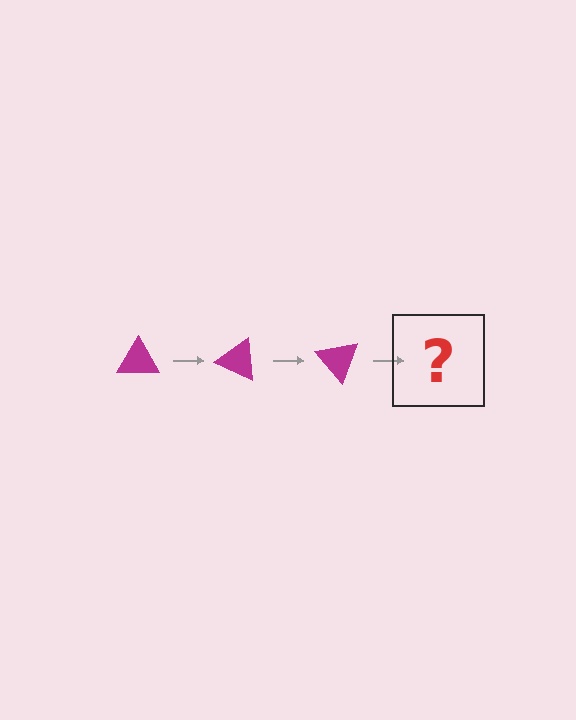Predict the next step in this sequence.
The next step is a magenta triangle rotated 75 degrees.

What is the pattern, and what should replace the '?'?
The pattern is that the triangle rotates 25 degrees each step. The '?' should be a magenta triangle rotated 75 degrees.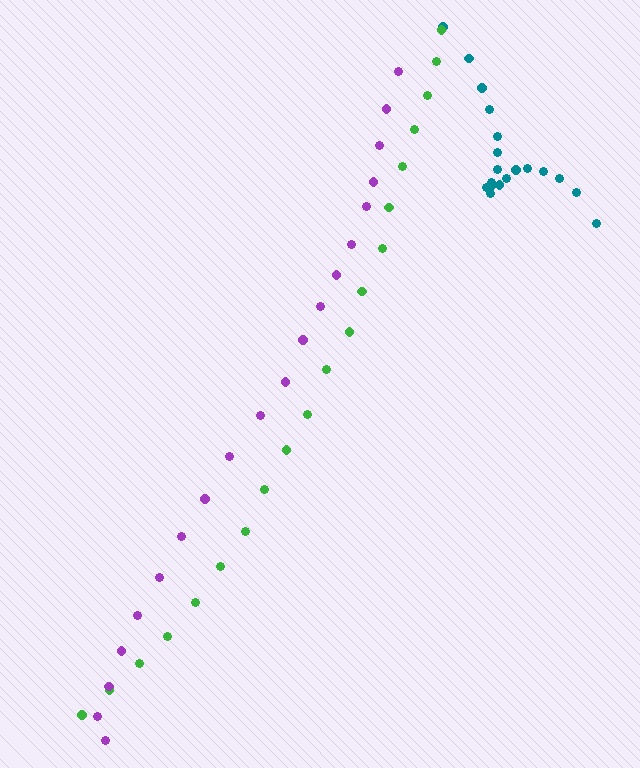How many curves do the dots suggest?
There are 3 distinct paths.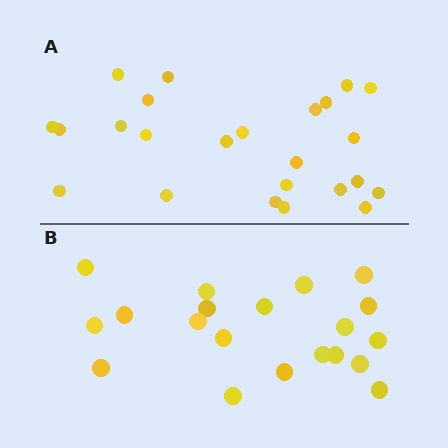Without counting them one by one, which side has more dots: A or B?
Region A (the top region) has more dots.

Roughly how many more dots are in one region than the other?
Region A has about 4 more dots than region B.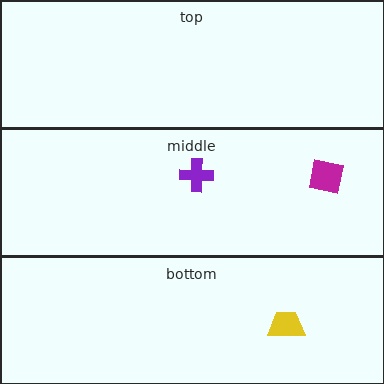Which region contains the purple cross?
The middle region.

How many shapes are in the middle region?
2.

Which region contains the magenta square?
The middle region.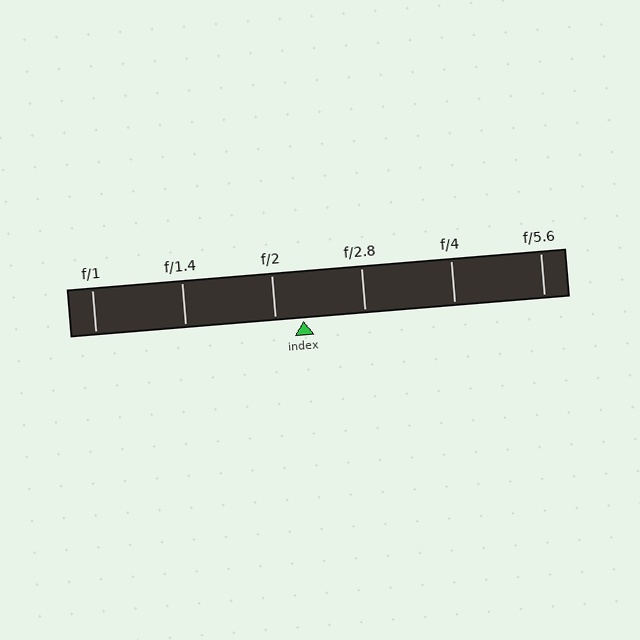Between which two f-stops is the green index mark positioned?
The index mark is between f/2 and f/2.8.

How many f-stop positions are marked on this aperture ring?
There are 6 f-stop positions marked.